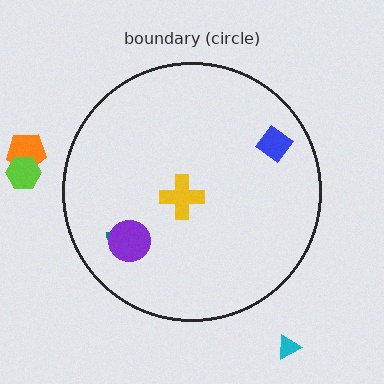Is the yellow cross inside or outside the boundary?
Inside.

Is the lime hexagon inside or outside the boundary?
Outside.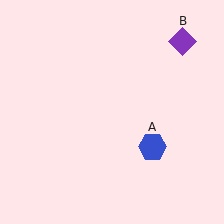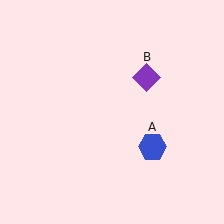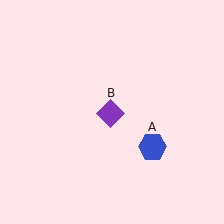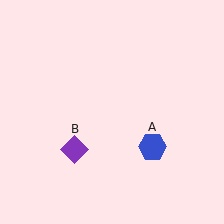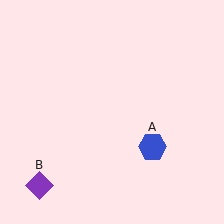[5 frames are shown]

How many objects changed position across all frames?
1 object changed position: purple diamond (object B).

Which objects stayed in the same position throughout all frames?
Blue hexagon (object A) remained stationary.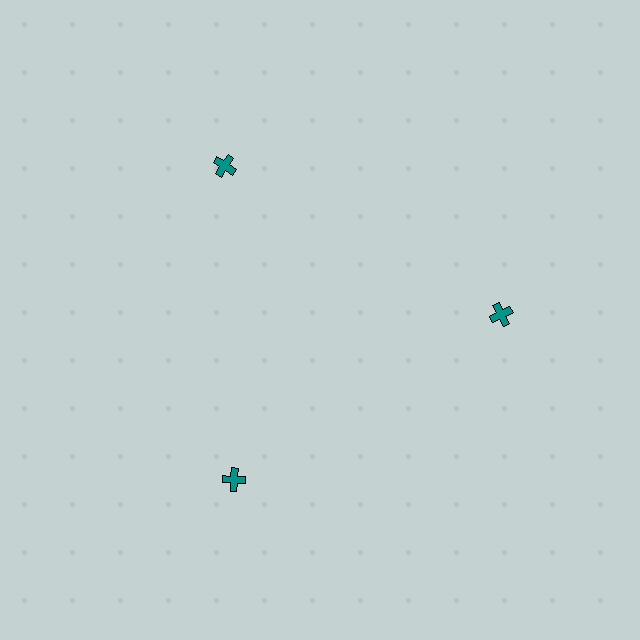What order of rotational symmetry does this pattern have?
This pattern has 3-fold rotational symmetry.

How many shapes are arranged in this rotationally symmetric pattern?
There are 3 shapes, arranged in 3 groups of 1.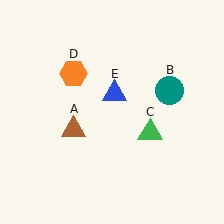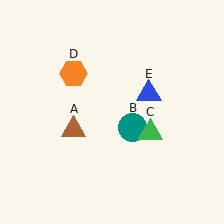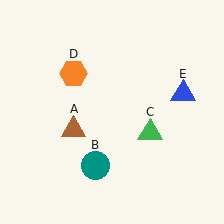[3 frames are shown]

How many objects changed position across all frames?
2 objects changed position: teal circle (object B), blue triangle (object E).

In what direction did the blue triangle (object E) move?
The blue triangle (object E) moved right.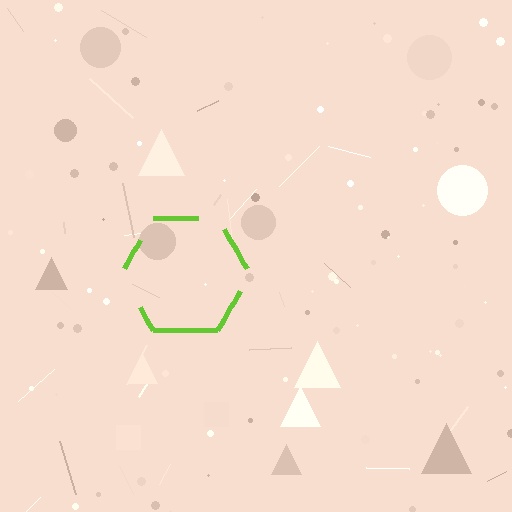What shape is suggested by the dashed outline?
The dashed outline suggests a hexagon.